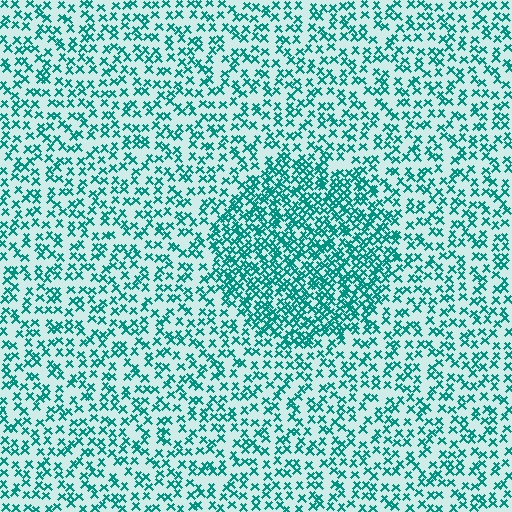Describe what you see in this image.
The image contains small teal elements arranged at two different densities. A circle-shaped region is visible where the elements are more densely packed than the surrounding area.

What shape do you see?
I see a circle.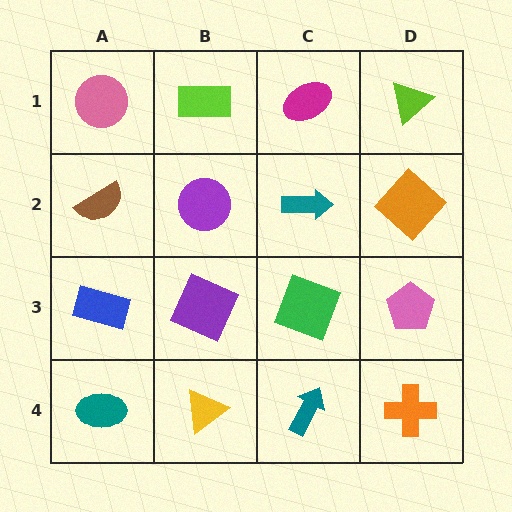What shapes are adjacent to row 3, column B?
A purple circle (row 2, column B), a yellow triangle (row 4, column B), a blue rectangle (row 3, column A), a green square (row 3, column C).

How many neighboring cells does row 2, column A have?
3.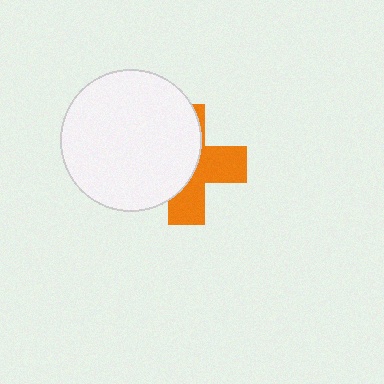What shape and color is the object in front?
The object in front is a white circle.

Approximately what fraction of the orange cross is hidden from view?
Roughly 54% of the orange cross is hidden behind the white circle.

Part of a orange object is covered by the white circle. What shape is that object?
It is a cross.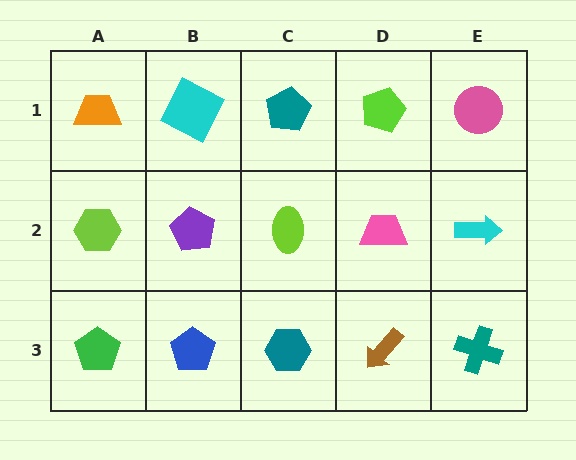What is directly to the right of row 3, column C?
A brown arrow.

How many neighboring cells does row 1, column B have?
3.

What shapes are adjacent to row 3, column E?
A cyan arrow (row 2, column E), a brown arrow (row 3, column D).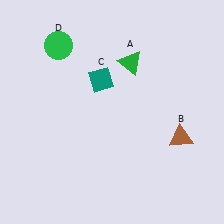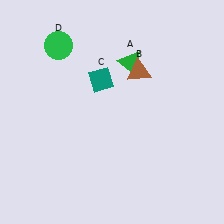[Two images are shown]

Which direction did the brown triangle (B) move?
The brown triangle (B) moved up.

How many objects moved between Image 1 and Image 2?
1 object moved between the two images.